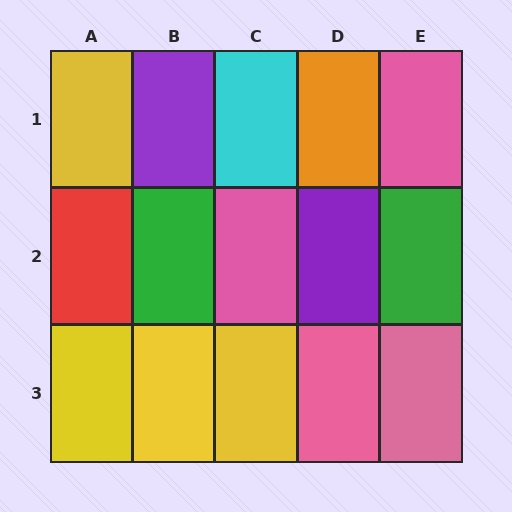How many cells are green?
2 cells are green.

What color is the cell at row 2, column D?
Purple.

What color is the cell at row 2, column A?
Red.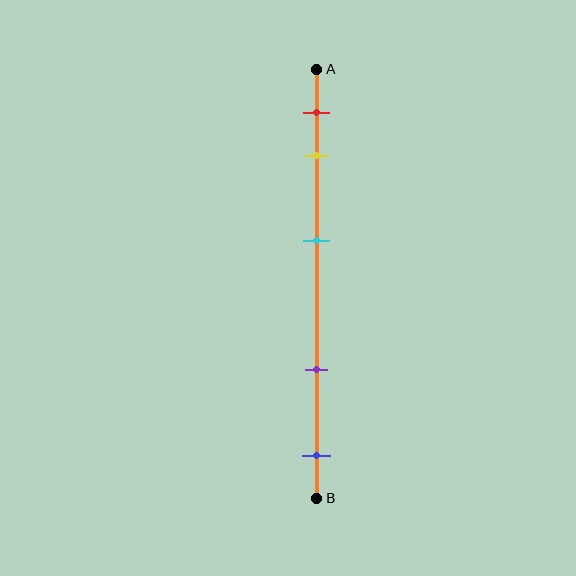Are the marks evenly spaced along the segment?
No, the marks are not evenly spaced.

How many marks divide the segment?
There are 5 marks dividing the segment.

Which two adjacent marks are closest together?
The red and yellow marks are the closest adjacent pair.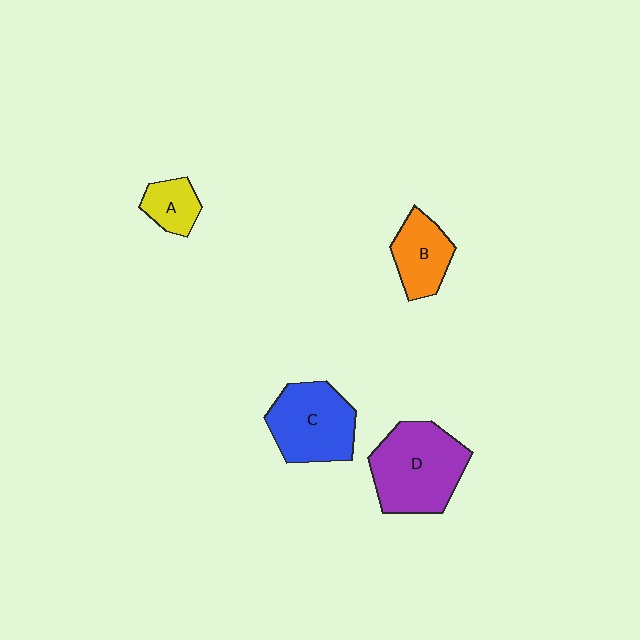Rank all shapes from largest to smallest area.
From largest to smallest: D (purple), C (blue), B (orange), A (yellow).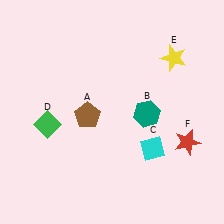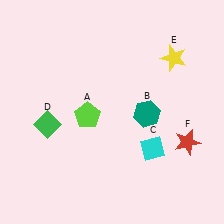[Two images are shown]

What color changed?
The pentagon (A) changed from brown in Image 1 to lime in Image 2.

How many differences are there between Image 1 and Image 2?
There is 1 difference between the two images.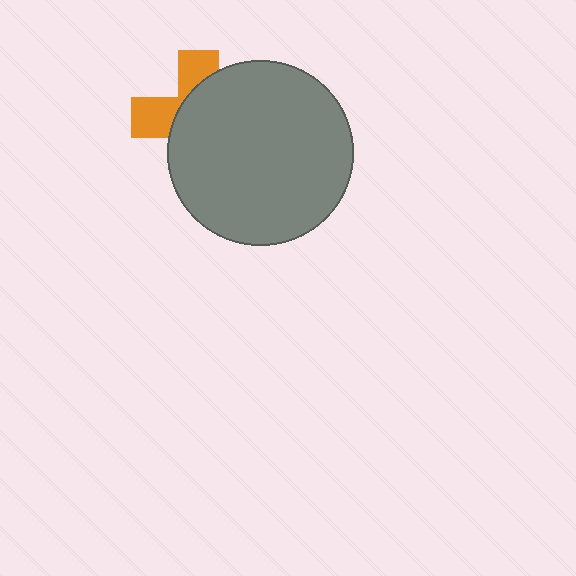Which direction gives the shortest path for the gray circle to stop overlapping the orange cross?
Moving right gives the shortest separation.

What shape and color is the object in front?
The object in front is a gray circle.